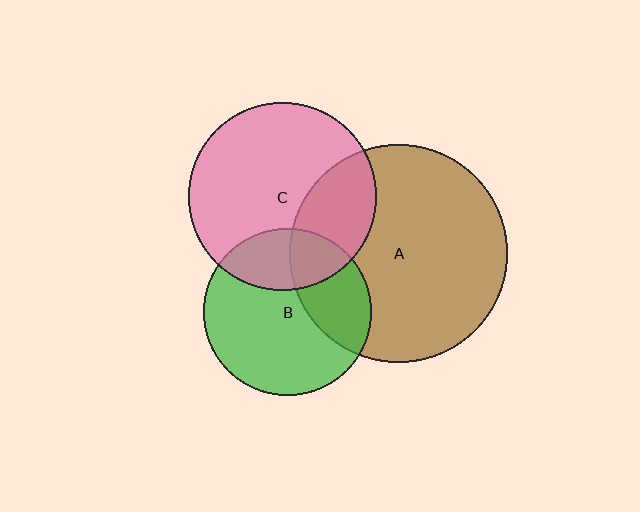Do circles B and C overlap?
Yes.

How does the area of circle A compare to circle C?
Approximately 1.3 times.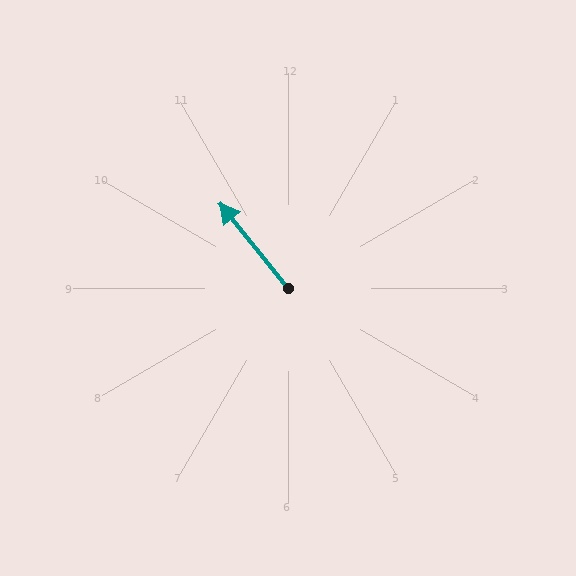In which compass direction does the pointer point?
Northwest.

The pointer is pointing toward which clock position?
Roughly 11 o'clock.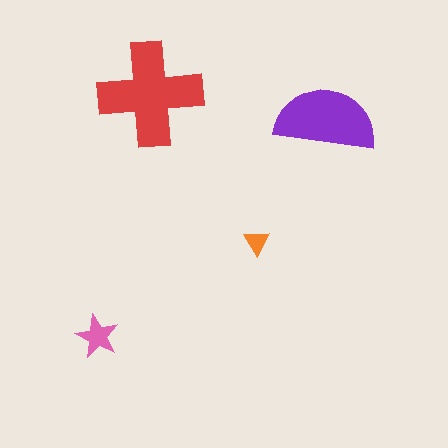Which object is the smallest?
The orange triangle.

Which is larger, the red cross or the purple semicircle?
The red cross.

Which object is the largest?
The red cross.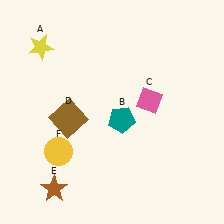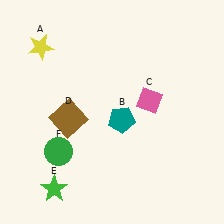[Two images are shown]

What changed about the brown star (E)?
In Image 1, E is brown. In Image 2, it changed to green.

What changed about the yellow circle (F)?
In Image 1, F is yellow. In Image 2, it changed to green.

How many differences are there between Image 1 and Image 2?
There are 2 differences between the two images.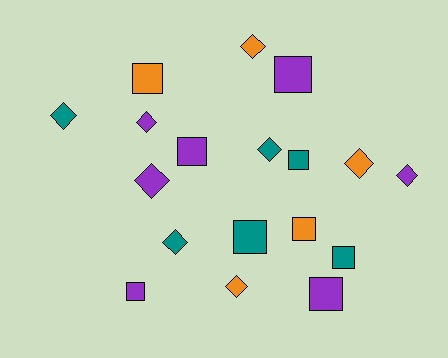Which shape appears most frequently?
Diamond, with 9 objects.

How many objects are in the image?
There are 18 objects.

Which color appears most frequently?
Purple, with 7 objects.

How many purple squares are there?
There are 4 purple squares.